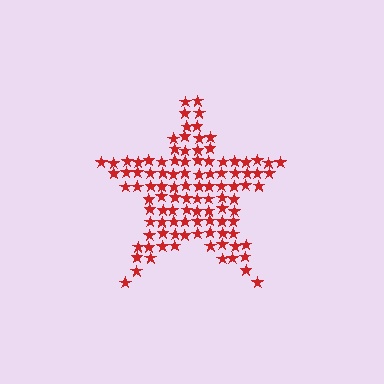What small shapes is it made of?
It is made of small stars.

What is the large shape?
The large shape is a star.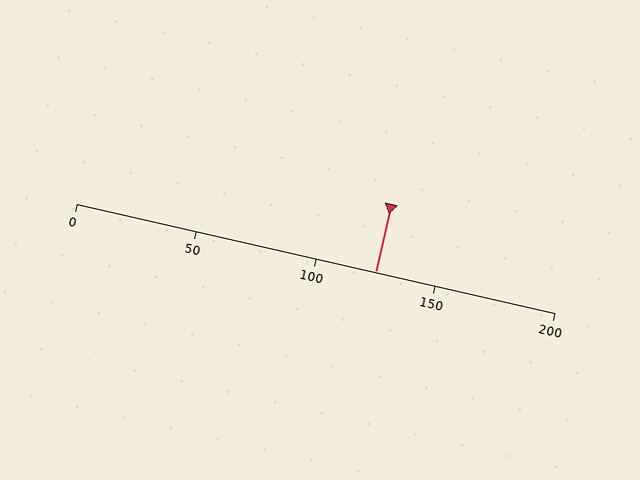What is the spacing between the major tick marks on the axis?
The major ticks are spaced 50 apart.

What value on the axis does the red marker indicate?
The marker indicates approximately 125.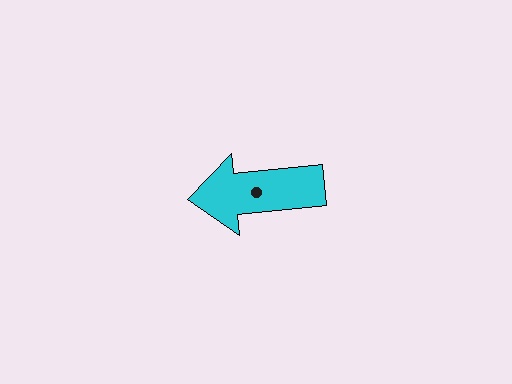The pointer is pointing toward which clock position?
Roughly 9 o'clock.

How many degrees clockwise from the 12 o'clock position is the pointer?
Approximately 264 degrees.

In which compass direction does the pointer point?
West.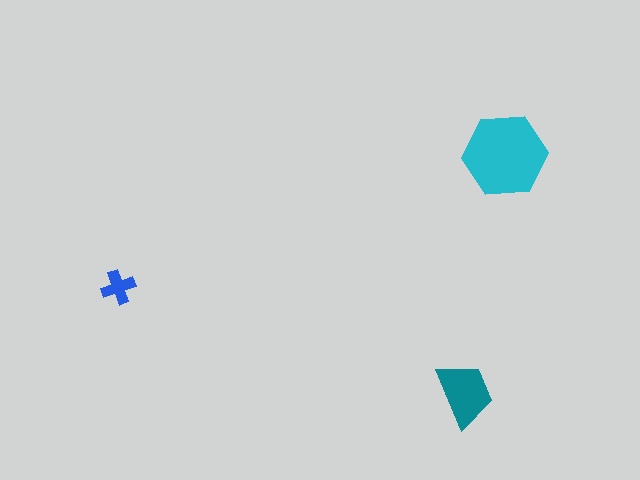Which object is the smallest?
The blue cross.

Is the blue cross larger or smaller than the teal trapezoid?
Smaller.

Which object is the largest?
The cyan hexagon.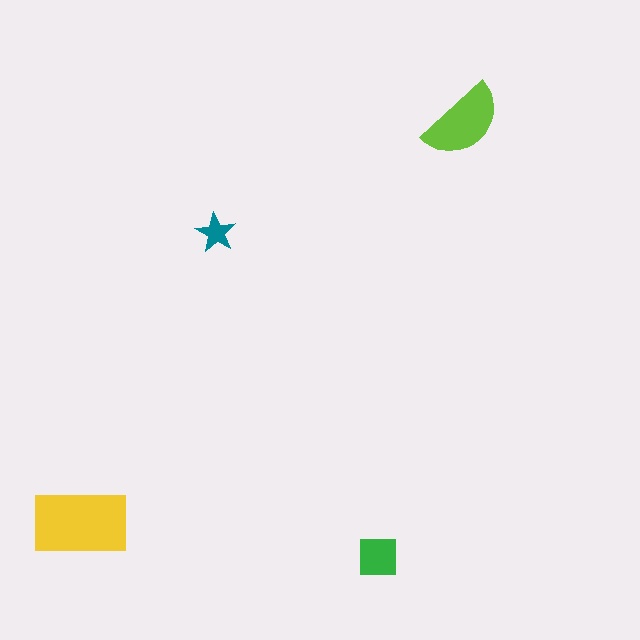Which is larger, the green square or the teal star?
The green square.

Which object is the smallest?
The teal star.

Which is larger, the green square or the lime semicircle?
The lime semicircle.